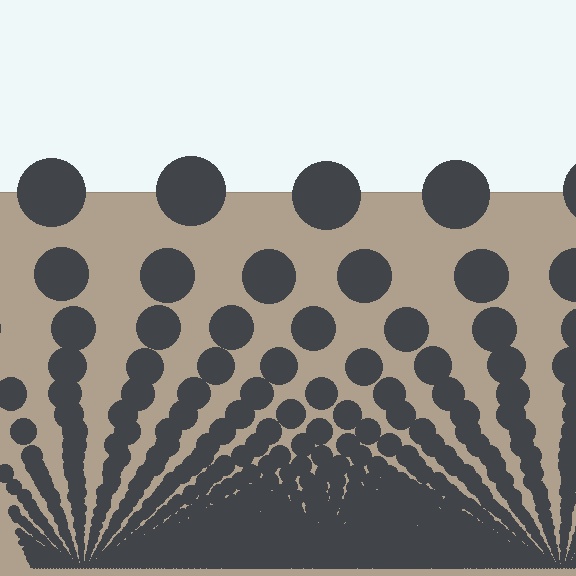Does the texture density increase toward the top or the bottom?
Density increases toward the bottom.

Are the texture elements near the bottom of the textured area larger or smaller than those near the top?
Smaller. The gradient is inverted — elements near the bottom are smaller and denser.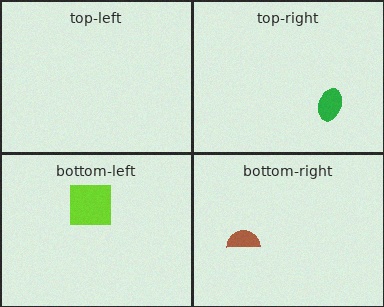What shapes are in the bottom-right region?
The brown semicircle.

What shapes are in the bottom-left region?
The lime square.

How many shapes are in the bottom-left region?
1.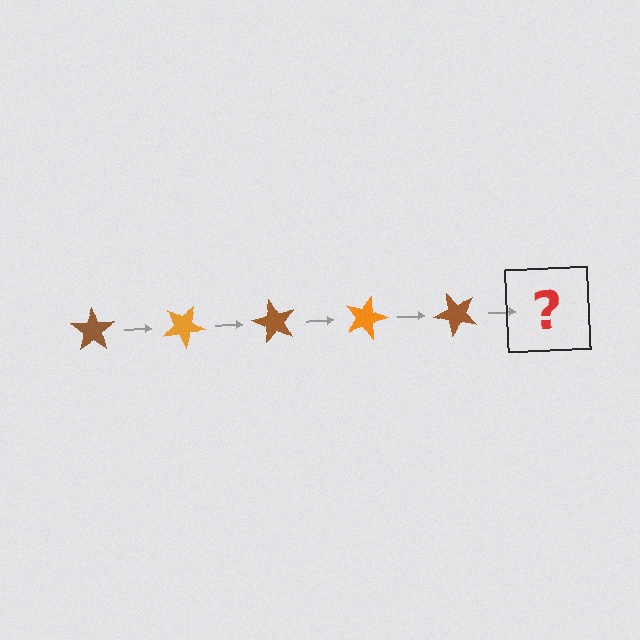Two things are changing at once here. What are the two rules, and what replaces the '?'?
The two rules are that it rotates 30 degrees each step and the color cycles through brown and orange. The '?' should be an orange star, rotated 150 degrees from the start.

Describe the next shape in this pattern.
It should be an orange star, rotated 150 degrees from the start.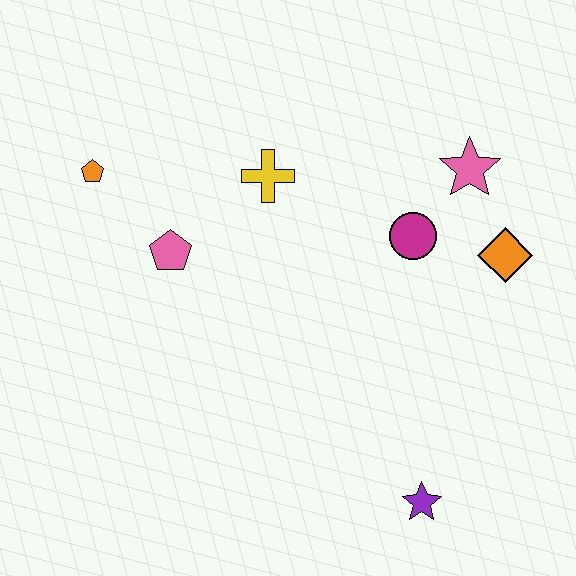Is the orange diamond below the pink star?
Yes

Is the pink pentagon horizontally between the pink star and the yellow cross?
No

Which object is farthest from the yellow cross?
The purple star is farthest from the yellow cross.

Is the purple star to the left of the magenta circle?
No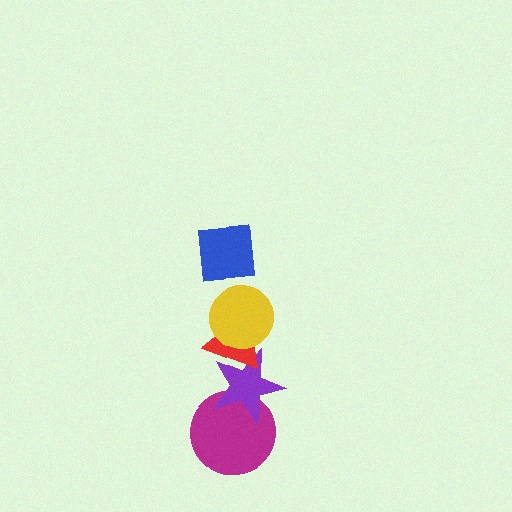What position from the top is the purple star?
The purple star is 4th from the top.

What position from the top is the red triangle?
The red triangle is 3rd from the top.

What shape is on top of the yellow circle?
The blue square is on top of the yellow circle.